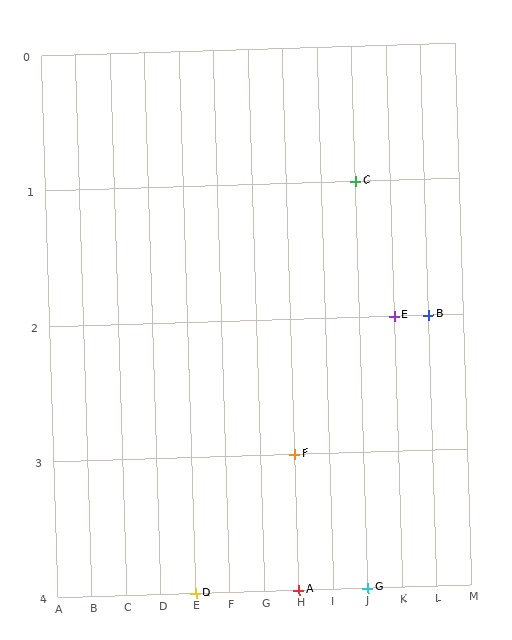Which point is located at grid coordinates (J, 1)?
Point C is at (J, 1).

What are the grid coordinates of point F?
Point F is at grid coordinates (H, 3).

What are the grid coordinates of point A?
Point A is at grid coordinates (H, 4).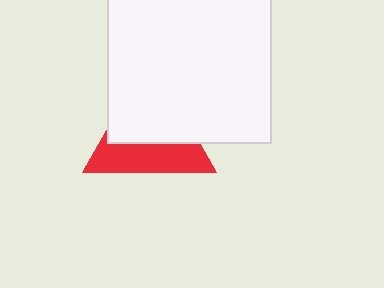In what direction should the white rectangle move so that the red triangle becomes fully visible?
The white rectangle should move up. That is the shortest direction to clear the overlap and leave the red triangle fully visible.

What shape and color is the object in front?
The object in front is a white rectangle.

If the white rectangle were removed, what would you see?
You would see the complete red triangle.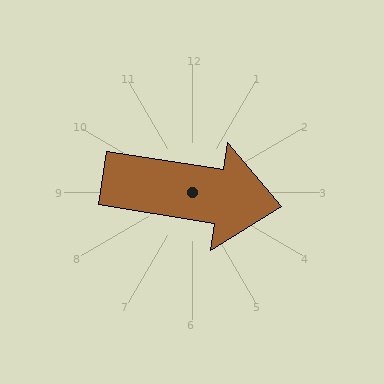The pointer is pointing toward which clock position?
Roughly 3 o'clock.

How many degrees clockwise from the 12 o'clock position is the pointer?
Approximately 99 degrees.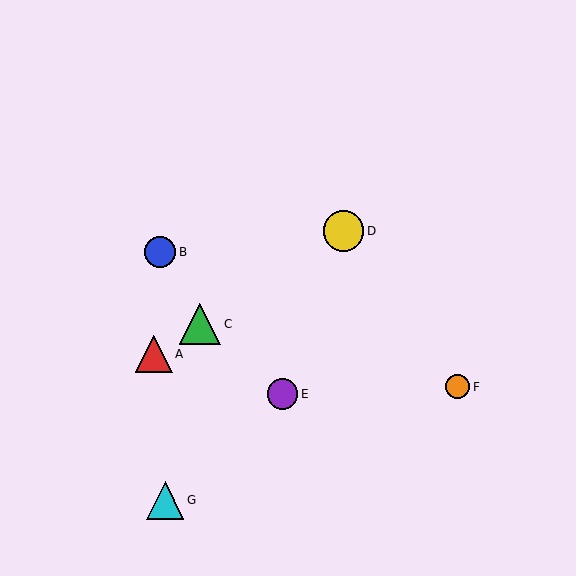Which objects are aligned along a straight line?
Objects A, C, D are aligned along a straight line.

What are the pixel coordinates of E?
Object E is at (282, 394).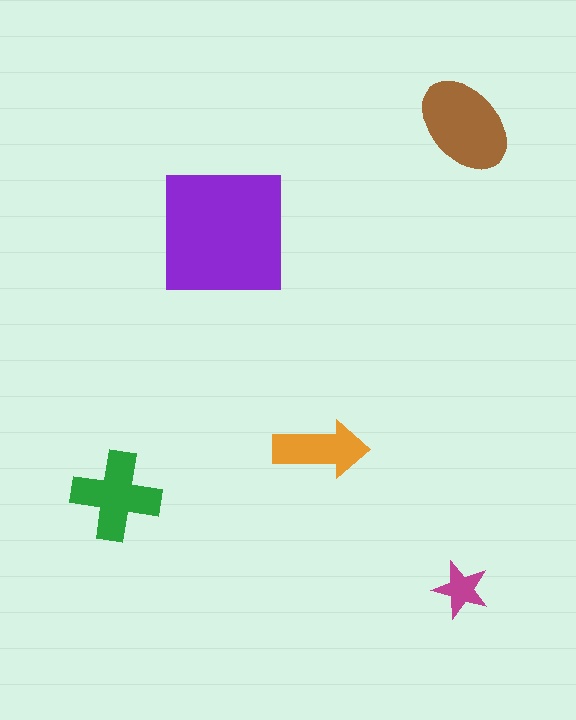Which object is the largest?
The purple square.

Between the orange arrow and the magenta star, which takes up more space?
The orange arrow.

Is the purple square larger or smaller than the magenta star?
Larger.